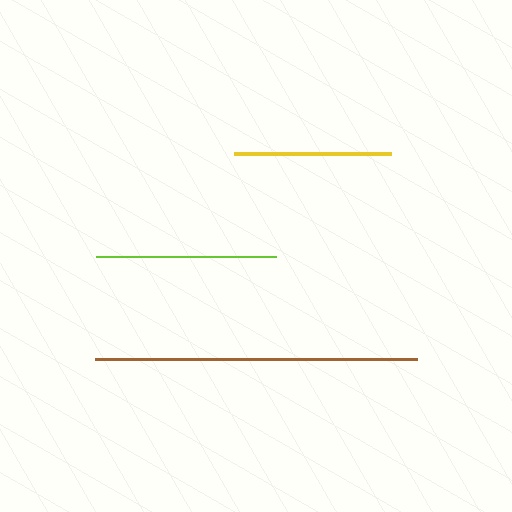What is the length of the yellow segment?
The yellow segment is approximately 157 pixels long.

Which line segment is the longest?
The brown line is the longest at approximately 322 pixels.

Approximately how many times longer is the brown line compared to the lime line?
The brown line is approximately 1.8 times the length of the lime line.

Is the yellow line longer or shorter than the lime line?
The lime line is longer than the yellow line.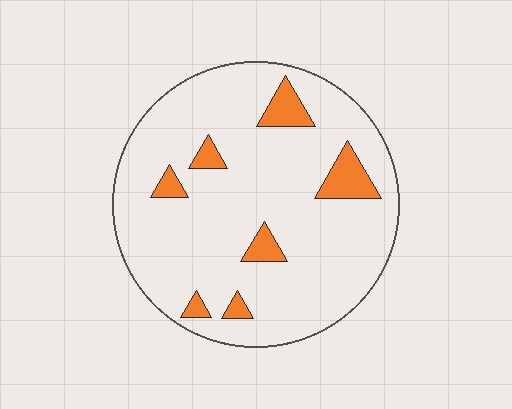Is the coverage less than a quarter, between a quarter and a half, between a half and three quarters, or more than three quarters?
Less than a quarter.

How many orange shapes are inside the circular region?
7.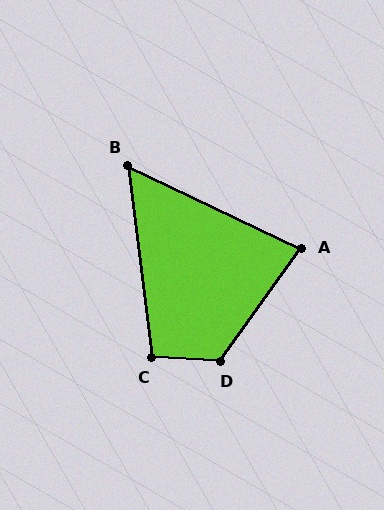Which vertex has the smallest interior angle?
B, at approximately 57 degrees.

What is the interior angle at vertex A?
Approximately 80 degrees (acute).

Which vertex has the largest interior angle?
D, at approximately 123 degrees.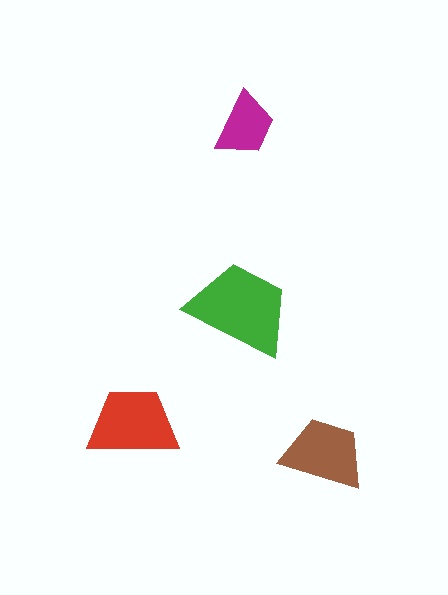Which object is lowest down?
The brown trapezoid is bottommost.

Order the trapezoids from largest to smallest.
the green one, the red one, the brown one, the magenta one.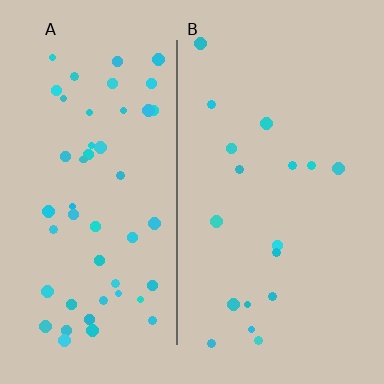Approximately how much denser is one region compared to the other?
Approximately 3.0× — region A over region B.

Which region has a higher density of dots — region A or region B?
A (the left).